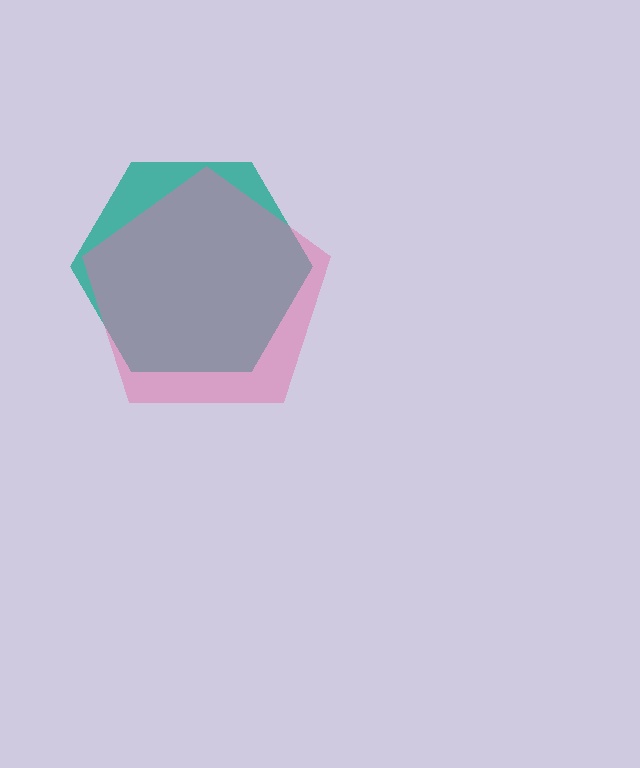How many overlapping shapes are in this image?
There are 2 overlapping shapes in the image.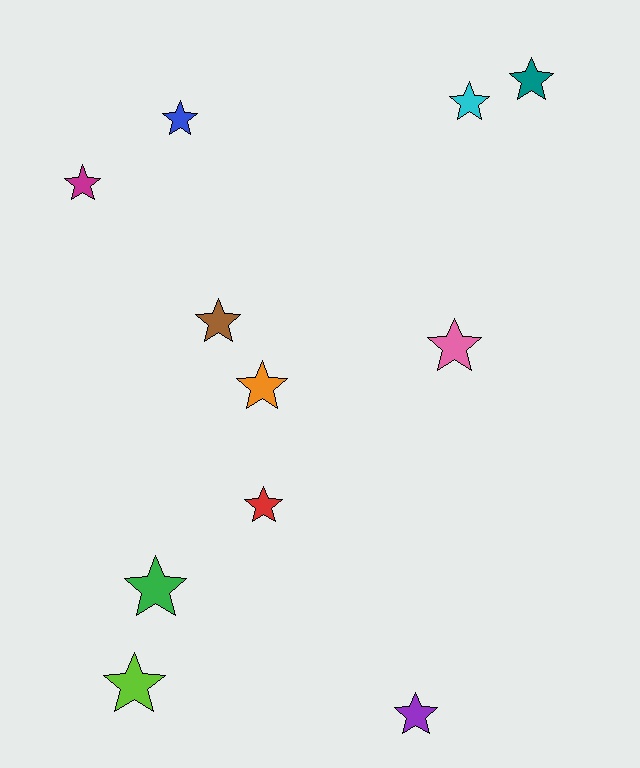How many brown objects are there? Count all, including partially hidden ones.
There is 1 brown object.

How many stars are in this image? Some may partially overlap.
There are 11 stars.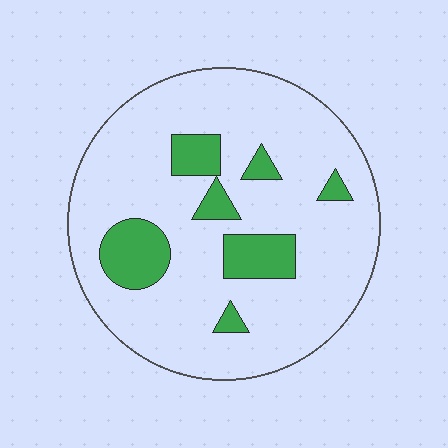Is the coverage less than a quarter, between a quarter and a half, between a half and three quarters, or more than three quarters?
Less than a quarter.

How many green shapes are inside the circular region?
7.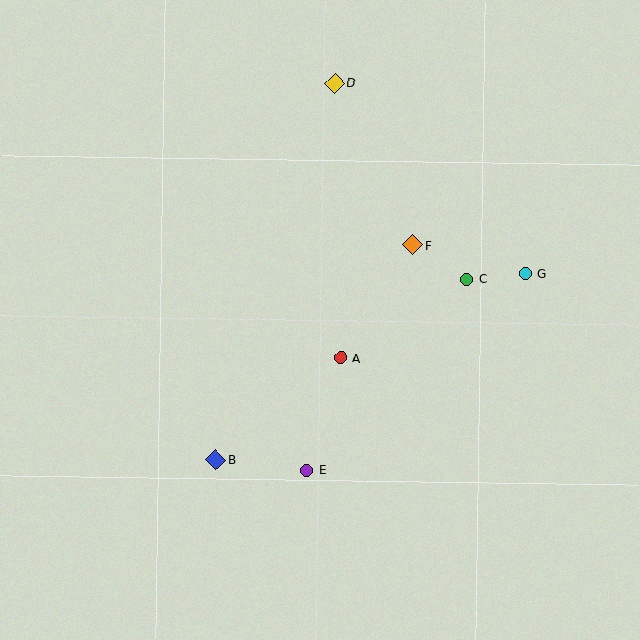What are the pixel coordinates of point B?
Point B is at (216, 460).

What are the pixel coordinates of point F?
Point F is at (413, 245).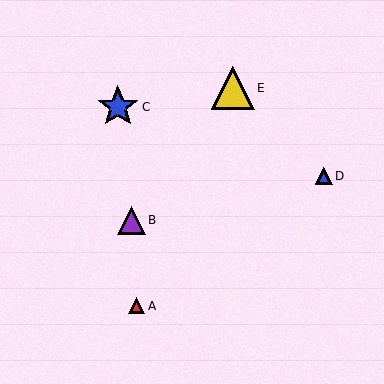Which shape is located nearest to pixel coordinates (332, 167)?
The blue triangle (labeled D) at (324, 176) is nearest to that location.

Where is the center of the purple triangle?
The center of the purple triangle is at (131, 220).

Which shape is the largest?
The yellow triangle (labeled E) is the largest.